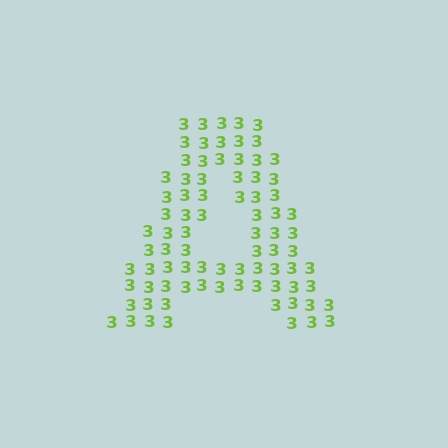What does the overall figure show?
The overall figure shows the letter A.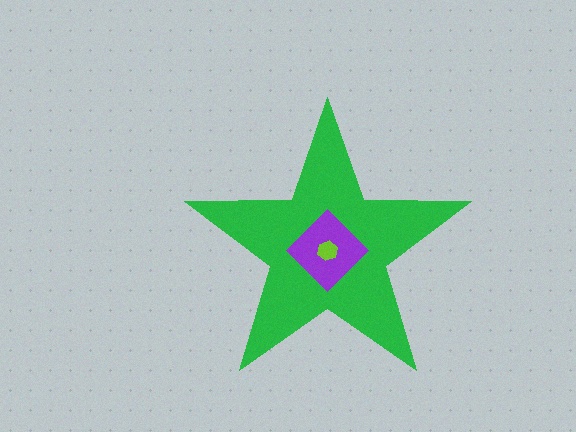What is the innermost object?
The lime hexagon.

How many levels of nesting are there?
3.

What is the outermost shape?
The green star.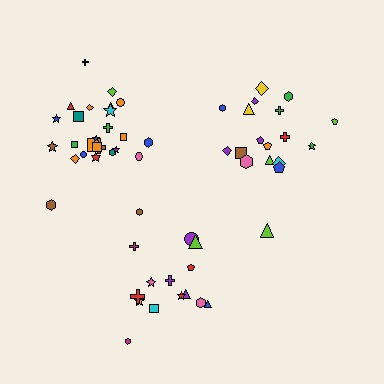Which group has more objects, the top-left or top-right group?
The top-left group.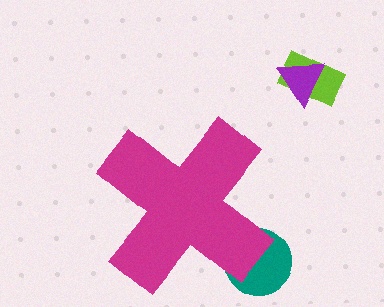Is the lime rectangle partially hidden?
No, the lime rectangle is fully visible.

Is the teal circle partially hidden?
Yes, the teal circle is partially hidden behind the magenta cross.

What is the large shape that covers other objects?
A magenta cross.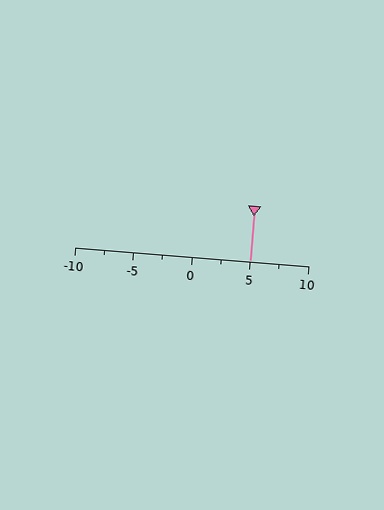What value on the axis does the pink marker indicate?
The marker indicates approximately 5.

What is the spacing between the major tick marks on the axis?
The major ticks are spaced 5 apart.